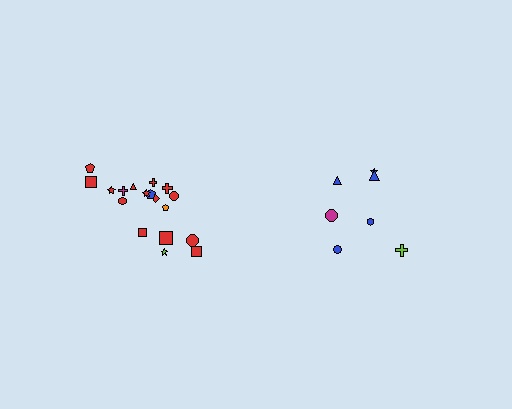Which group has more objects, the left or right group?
The left group.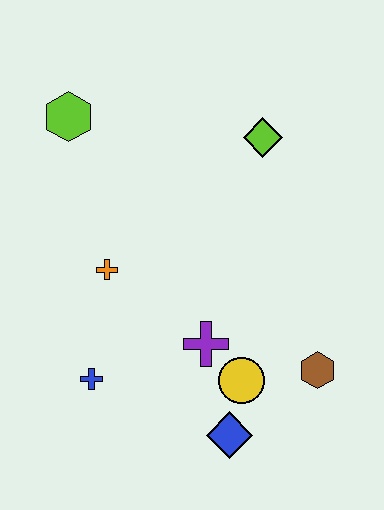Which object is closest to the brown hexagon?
The yellow circle is closest to the brown hexagon.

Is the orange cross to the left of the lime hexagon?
No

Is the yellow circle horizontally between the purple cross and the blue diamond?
No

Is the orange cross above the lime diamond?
No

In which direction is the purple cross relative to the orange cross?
The purple cross is to the right of the orange cross.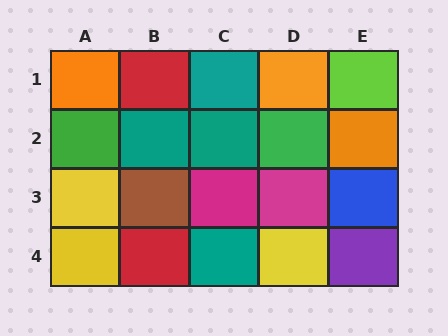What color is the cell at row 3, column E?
Blue.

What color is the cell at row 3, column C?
Magenta.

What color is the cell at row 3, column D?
Magenta.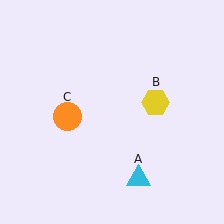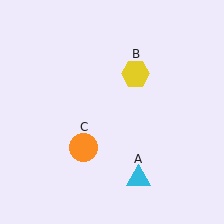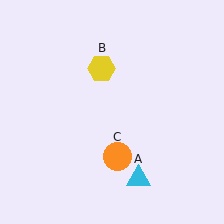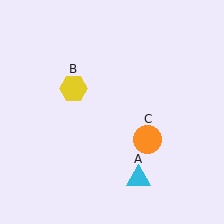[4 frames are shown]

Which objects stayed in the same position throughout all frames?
Cyan triangle (object A) remained stationary.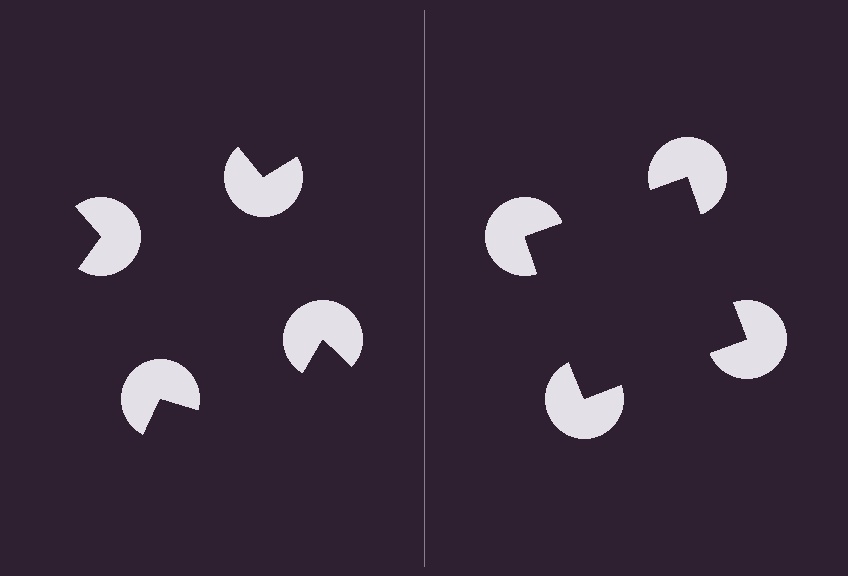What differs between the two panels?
The pac-man discs are positioned identically on both sides; only the wedge orientations differ. On the right they align to a square; on the left they are misaligned.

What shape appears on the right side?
An illusory square.